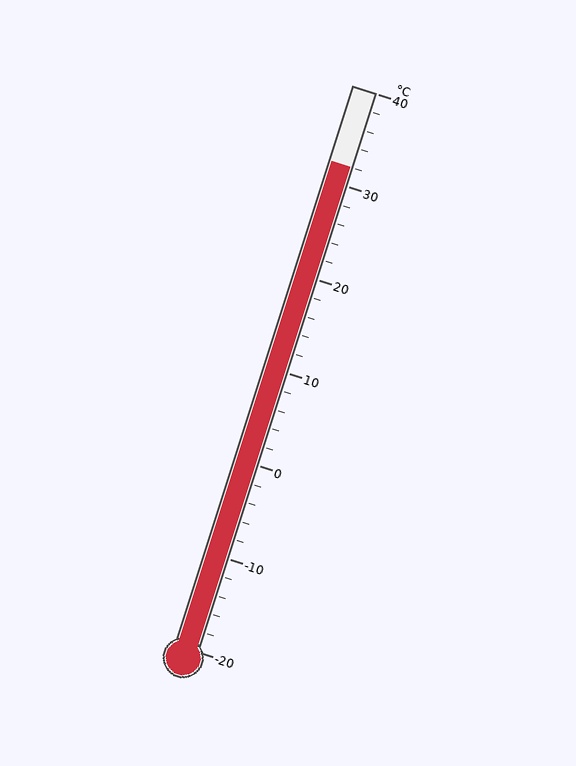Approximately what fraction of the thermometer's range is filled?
The thermometer is filled to approximately 85% of its range.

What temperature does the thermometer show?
The thermometer shows approximately 32°C.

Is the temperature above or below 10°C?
The temperature is above 10°C.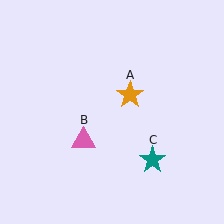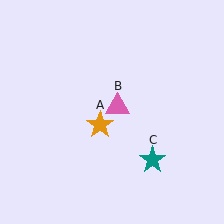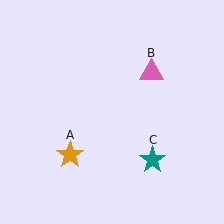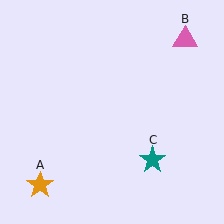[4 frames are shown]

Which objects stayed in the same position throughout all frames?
Teal star (object C) remained stationary.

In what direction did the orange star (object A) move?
The orange star (object A) moved down and to the left.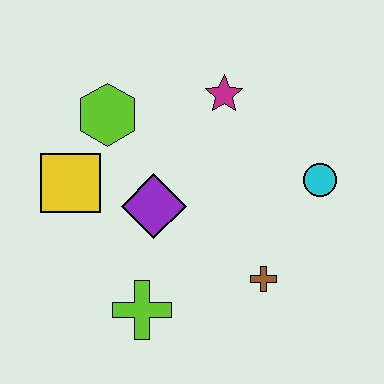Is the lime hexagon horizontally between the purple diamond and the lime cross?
No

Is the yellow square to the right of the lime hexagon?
No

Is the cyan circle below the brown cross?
No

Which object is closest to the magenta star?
The lime hexagon is closest to the magenta star.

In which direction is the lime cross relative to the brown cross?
The lime cross is to the left of the brown cross.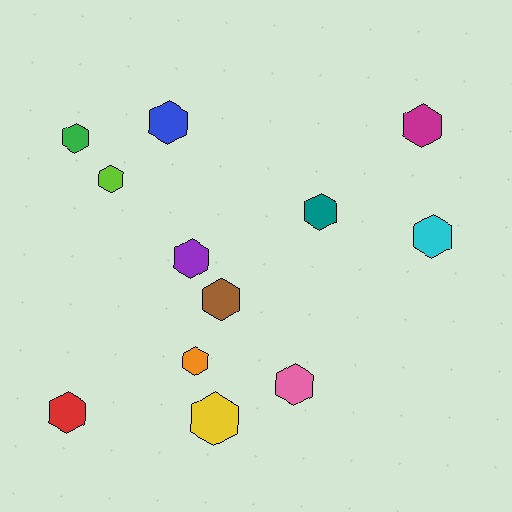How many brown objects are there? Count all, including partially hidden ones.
There is 1 brown object.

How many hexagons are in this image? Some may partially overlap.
There are 12 hexagons.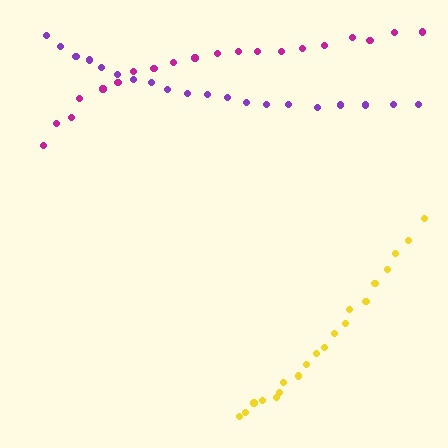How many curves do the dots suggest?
There are 3 distinct paths.